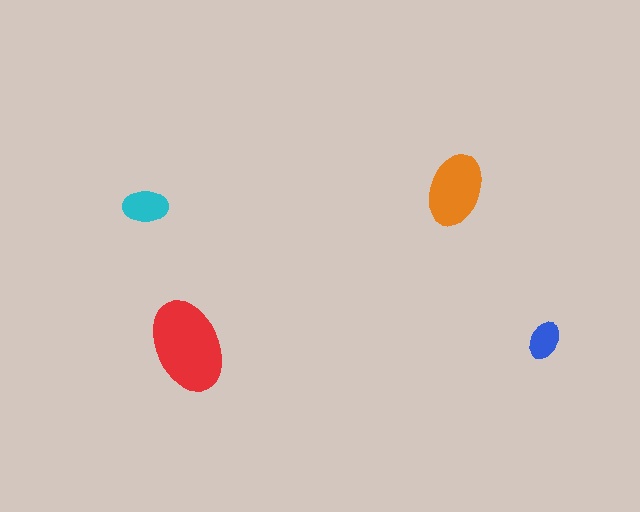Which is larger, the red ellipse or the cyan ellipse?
The red one.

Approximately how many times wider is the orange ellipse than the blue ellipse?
About 2 times wider.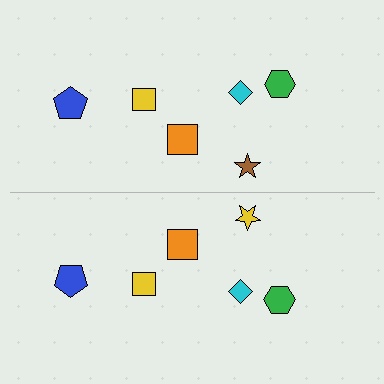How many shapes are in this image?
There are 12 shapes in this image.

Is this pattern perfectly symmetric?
No, the pattern is not perfectly symmetric. The yellow star on the bottom side breaks the symmetry — its mirror counterpart is brown.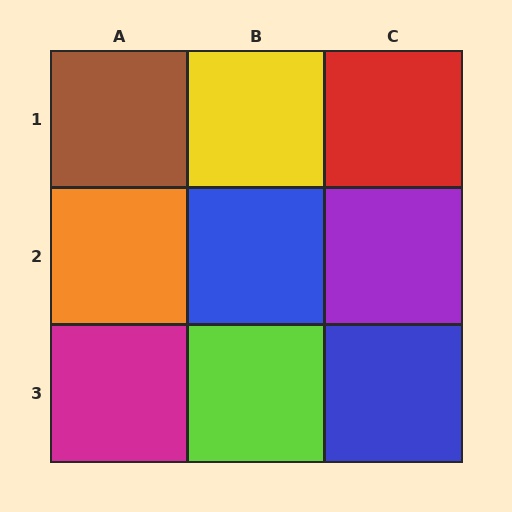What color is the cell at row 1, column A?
Brown.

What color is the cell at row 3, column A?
Magenta.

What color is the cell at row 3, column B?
Lime.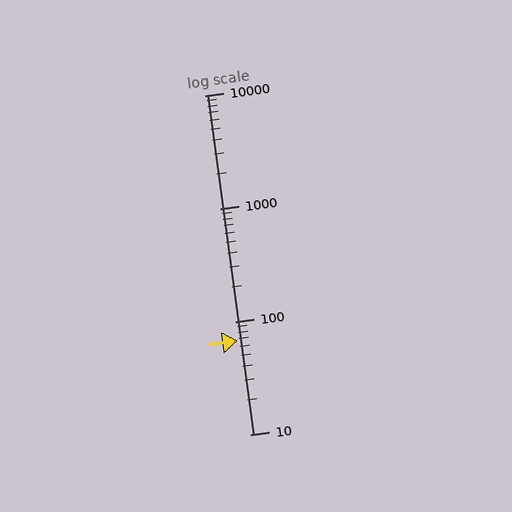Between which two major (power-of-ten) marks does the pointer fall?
The pointer is between 10 and 100.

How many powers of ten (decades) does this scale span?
The scale spans 3 decades, from 10 to 10000.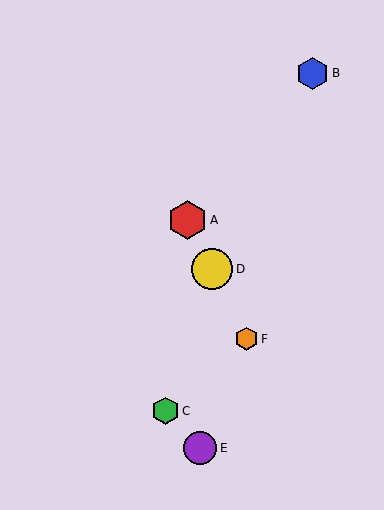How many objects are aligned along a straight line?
3 objects (A, D, F) are aligned along a straight line.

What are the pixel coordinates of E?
Object E is at (200, 448).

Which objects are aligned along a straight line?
Objects A, D, F are aligned along a straight line.